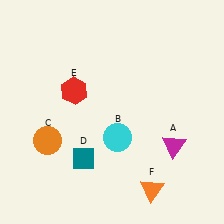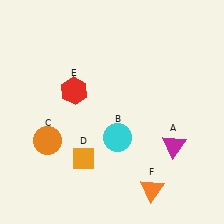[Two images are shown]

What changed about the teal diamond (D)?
In Image 1, D is teal. In Image 2, it changed to orange.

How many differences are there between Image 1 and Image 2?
There is 1 difference between the two images.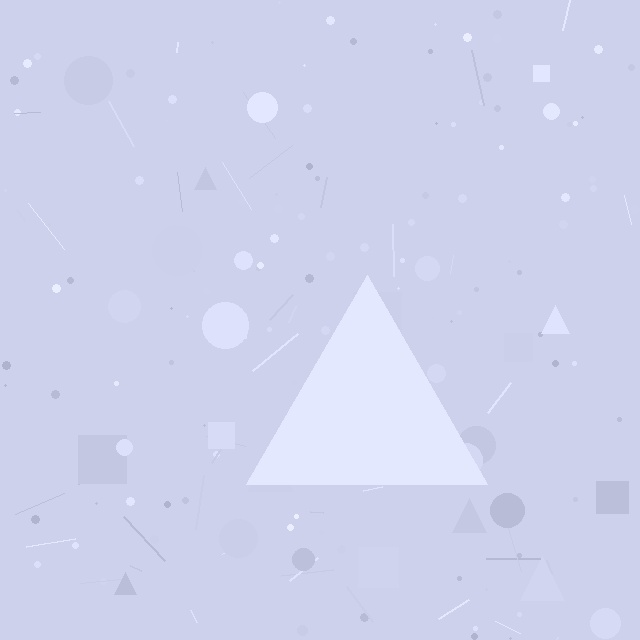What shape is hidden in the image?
A triangle is hidden in the image.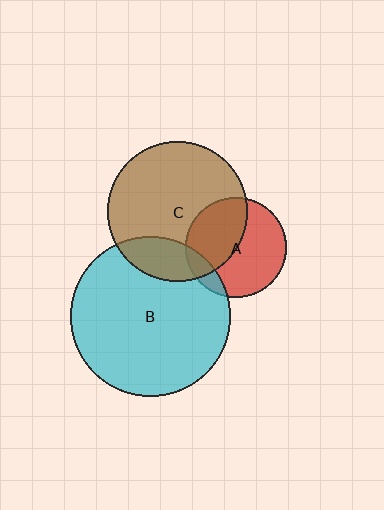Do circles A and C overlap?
Yes.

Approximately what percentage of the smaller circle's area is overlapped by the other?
Approximately 45%.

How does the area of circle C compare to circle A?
Approximately 1.9 times.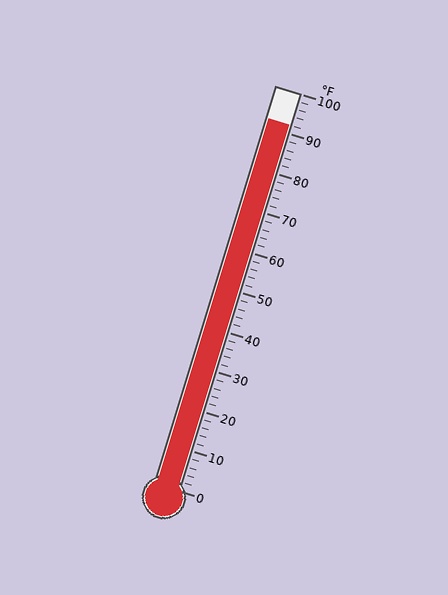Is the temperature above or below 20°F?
The temperature is above 20°F.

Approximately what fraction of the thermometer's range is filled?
The thermometer is filled to approximately 90% of its range.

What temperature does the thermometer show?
The thermometer shows approximately 92°F.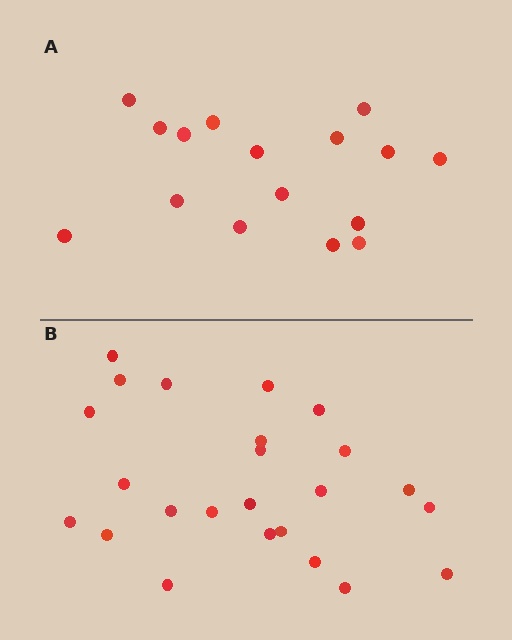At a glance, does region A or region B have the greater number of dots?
Region B (the bottom region) has more dots.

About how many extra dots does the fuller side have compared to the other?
Region B has roughly 8 or so more dots than region A.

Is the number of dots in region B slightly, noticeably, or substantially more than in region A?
Region B has substantially more. The ratio is roughly 1.5 to 1.